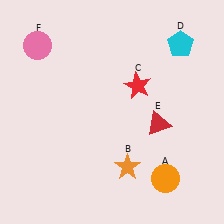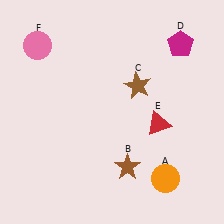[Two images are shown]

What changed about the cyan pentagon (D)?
In Image 1, D is cyan. In Image 2, it changed to magenta.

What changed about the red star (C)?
In Image 1, C is red. In Image 2, it changed to brown.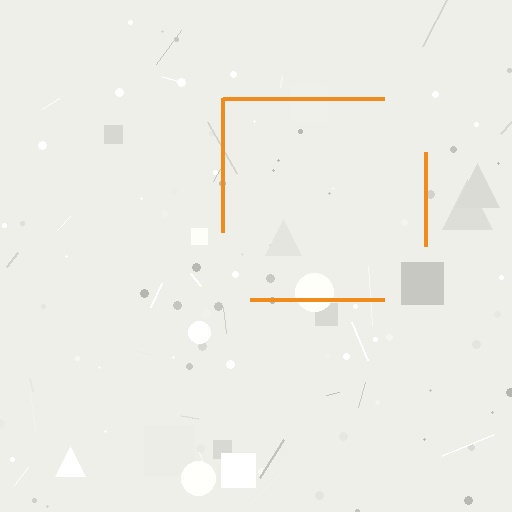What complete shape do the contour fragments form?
The contour fragments form a square.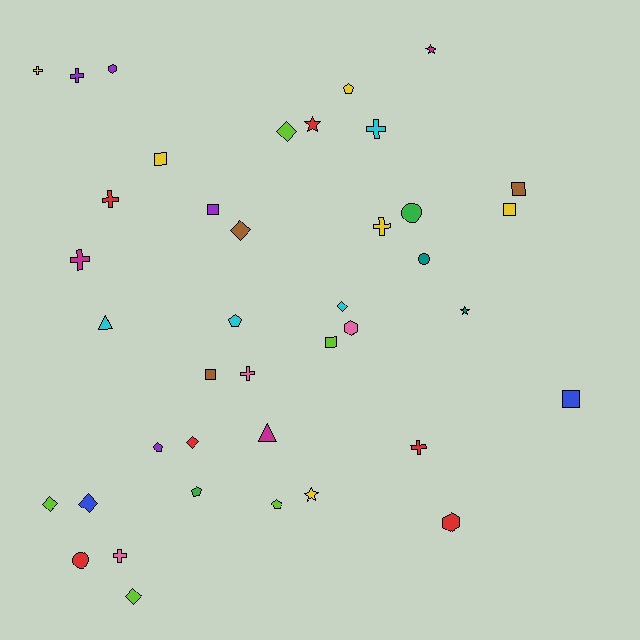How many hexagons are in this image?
There are 3 hexagons.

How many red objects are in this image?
There are 6 red objects.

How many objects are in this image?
There are 40 objects.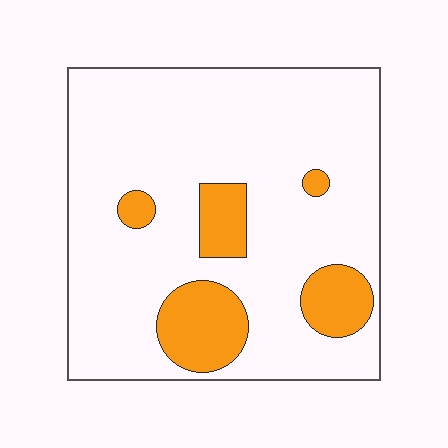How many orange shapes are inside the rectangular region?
5.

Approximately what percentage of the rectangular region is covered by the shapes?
Approximately 15%.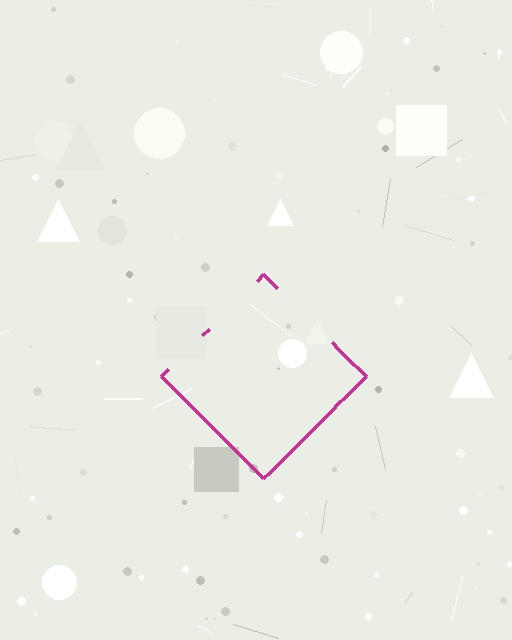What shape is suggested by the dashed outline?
The dashed outline suggests a diamond.